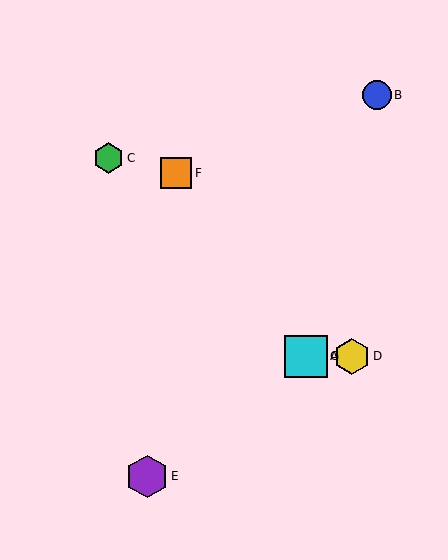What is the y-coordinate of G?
Object G is at y≈356.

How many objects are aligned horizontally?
3 objects (A, D, G) are aligned horizontally.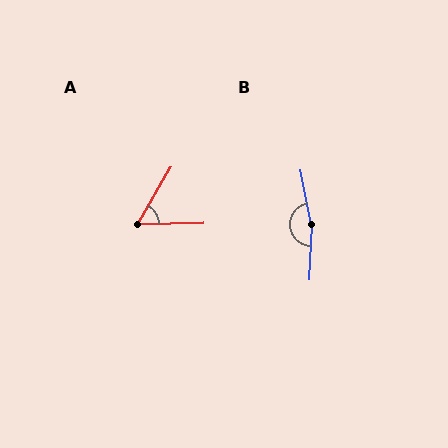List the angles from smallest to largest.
A (58°), B (167°).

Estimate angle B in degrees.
Approximately 167 degrees.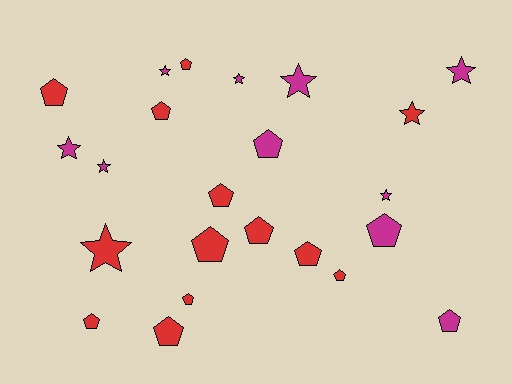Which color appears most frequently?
Red, with 13 objects.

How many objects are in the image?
There are 23 objects.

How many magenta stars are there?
There are 7 magenta stars.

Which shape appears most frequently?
Pentagon, with 14 objects.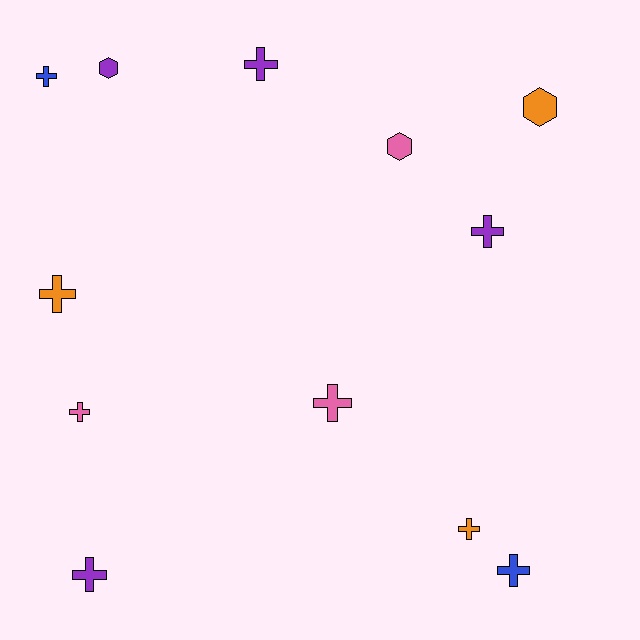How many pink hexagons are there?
There is 1 pink hexagon.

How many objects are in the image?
There are 12 objects.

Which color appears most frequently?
Purple, with 4 objects.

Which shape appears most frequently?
Cross, with 9 objects.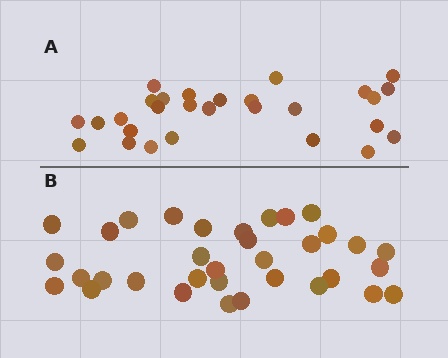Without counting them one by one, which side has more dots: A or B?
Region B (the bottom region) has more dots.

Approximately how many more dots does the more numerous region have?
Region B has about 6 more dots than region A.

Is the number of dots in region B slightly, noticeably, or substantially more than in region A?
Region B has only slightly more — the two regions are fairly close. The ratio is roughly 1.2 to 1.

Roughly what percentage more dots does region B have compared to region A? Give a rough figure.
About 20% more.